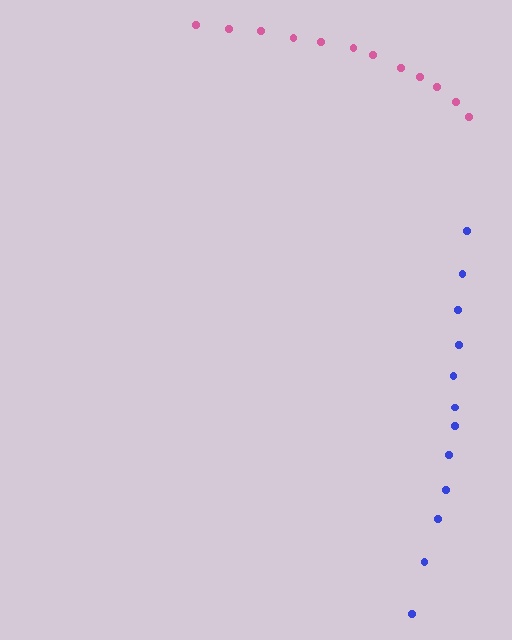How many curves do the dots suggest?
There are 2 distinct paths.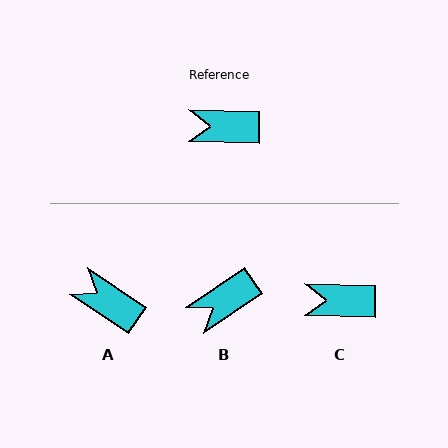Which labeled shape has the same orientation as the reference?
C.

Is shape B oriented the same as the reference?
No, it is off by about 36 degrees.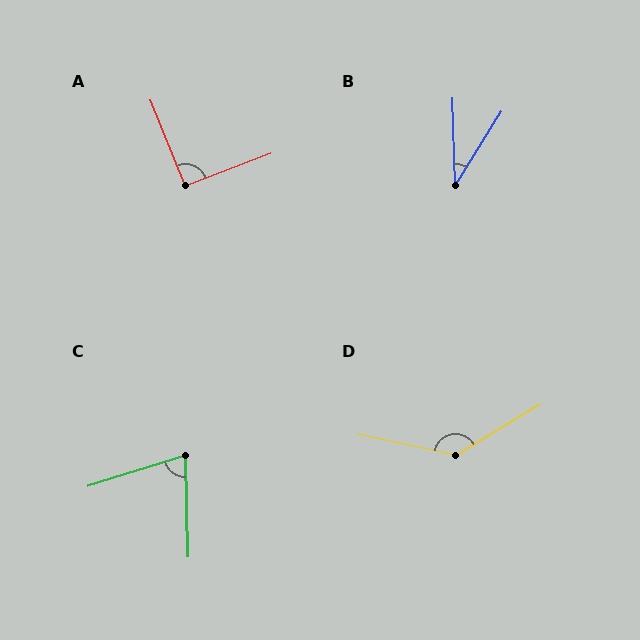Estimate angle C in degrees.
Approximately 74 degrees.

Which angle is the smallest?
B, at approximately 33 degrees.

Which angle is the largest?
D, at approximately 137 degrees.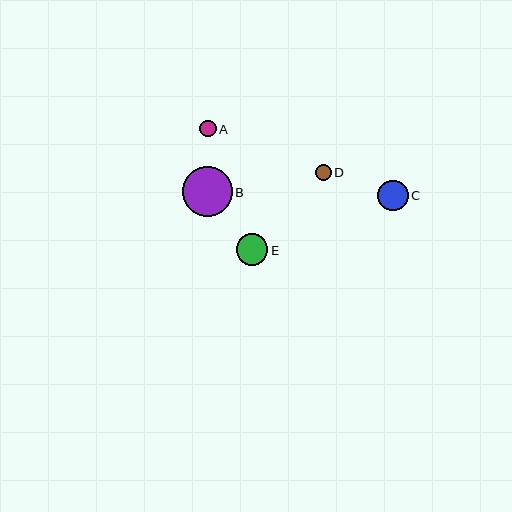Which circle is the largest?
Circle B is the largest with a size of approximately 50 pixels.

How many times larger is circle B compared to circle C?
Circle B is approximately 1.6 times the size of circle C.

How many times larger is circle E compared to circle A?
Circle E is approximately 1.9 times the size of circle A.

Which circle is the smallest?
Circle D is the smallest with a size of approximately 16 pixels.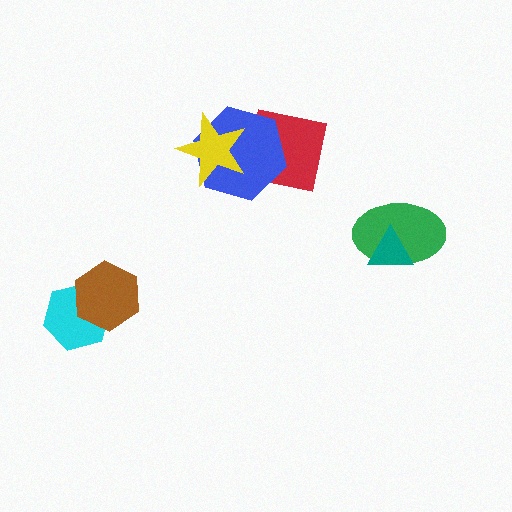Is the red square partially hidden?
Yes, it is partially covered by another shape.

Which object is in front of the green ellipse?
The teal triangle is in front of the green ellipse.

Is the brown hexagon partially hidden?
No, no other shape covers it.